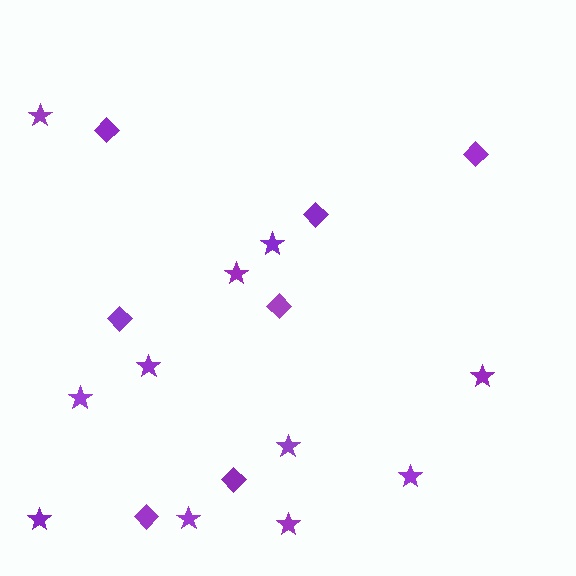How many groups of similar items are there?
There are 2 groups: one group of diamonds (7) and one group of stars (11).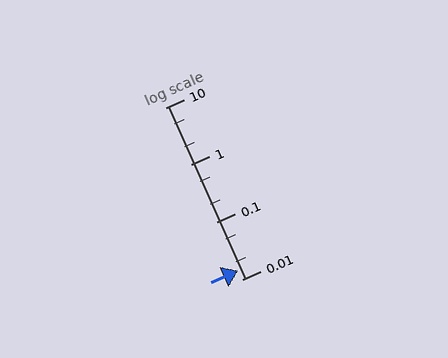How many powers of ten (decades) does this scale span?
The scale spans 3 decades, from 0.01 to 10.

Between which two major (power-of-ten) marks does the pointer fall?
The pointer is between 0.01 and 0.1.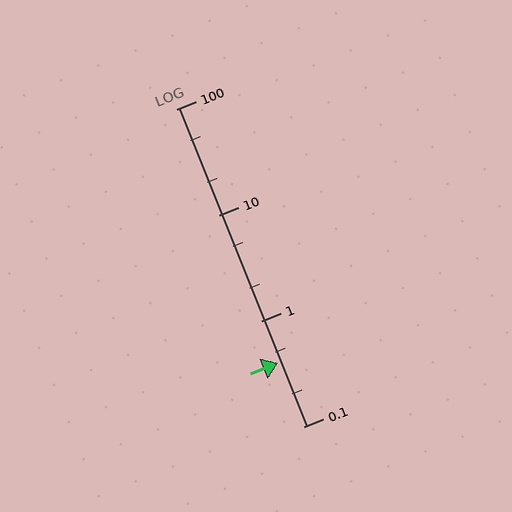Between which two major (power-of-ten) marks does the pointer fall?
The pointer is between 0.1 and 1.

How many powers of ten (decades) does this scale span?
The scale spans 3 decades, from 0.1 to 100.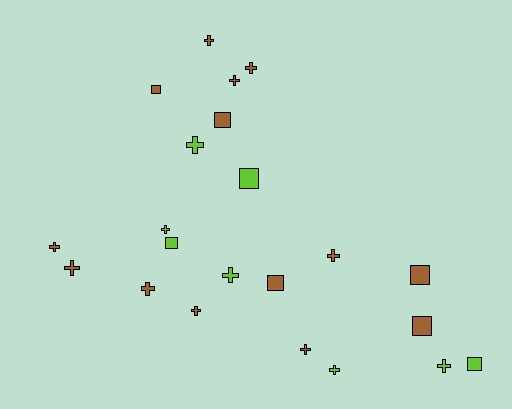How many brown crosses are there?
There are 9 brown crosses.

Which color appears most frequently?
Brown, with 14 objects.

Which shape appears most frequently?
Cross, with 14 objects.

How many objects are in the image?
There are 22 objects.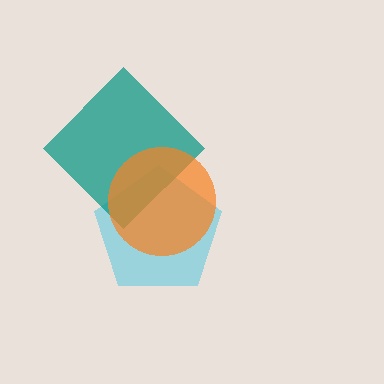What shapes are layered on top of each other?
The layered shapes are: a cyan pentagon, a teal diamond, an orange circle.